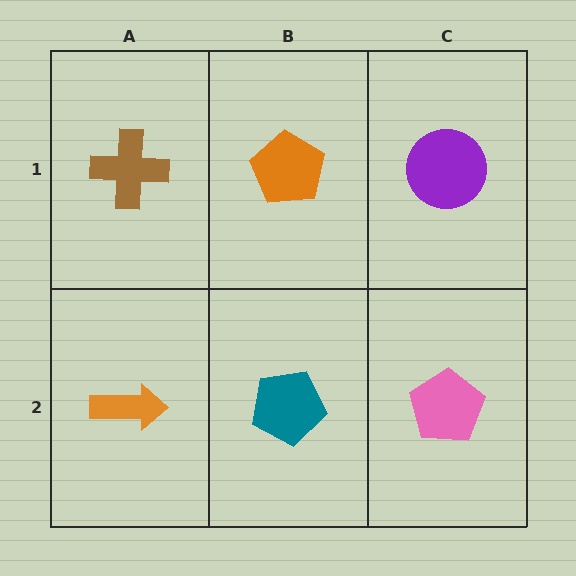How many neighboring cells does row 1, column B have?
3.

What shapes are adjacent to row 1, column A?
An orange arrow (row 2, column A), an orange pentagon (row 1, column B).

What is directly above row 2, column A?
A brown cross.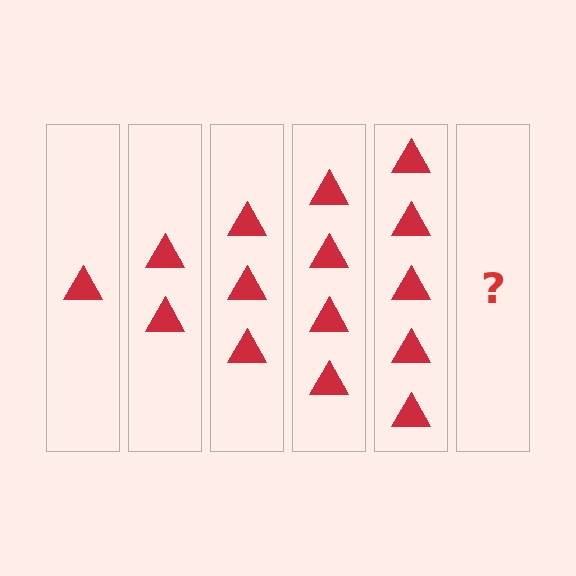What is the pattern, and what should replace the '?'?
The pattern is that each step adds one more triangle. The '?' should be 6 triangles.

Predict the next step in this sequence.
The next step is 6 triangles.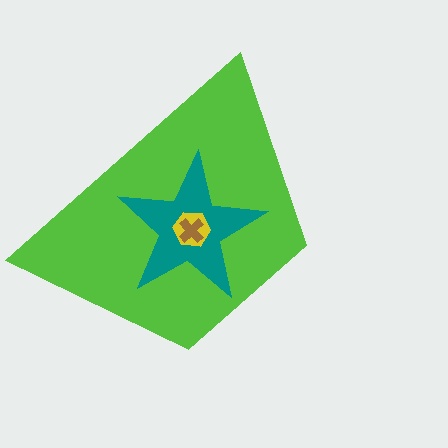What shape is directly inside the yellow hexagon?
The brown cross.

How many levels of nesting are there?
4.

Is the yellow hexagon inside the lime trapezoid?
Yes.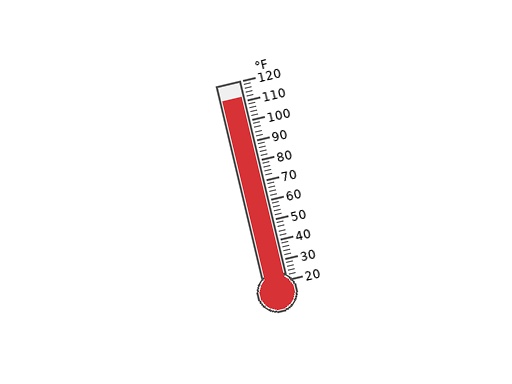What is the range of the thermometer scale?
The thermometer scale ranges from 20°F to 120°F.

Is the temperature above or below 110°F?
The temperature is above 110°F.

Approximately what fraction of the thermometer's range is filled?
The thermometer is filled to approximately 90% of its range.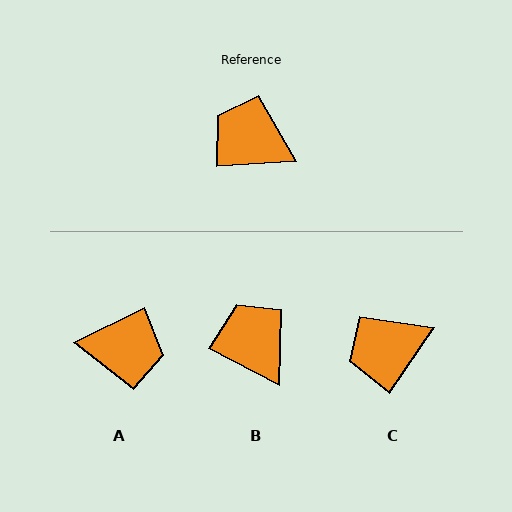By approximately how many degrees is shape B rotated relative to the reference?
Approximately 32 degrees clockwise.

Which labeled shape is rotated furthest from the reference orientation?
A, about 157 degrees away.